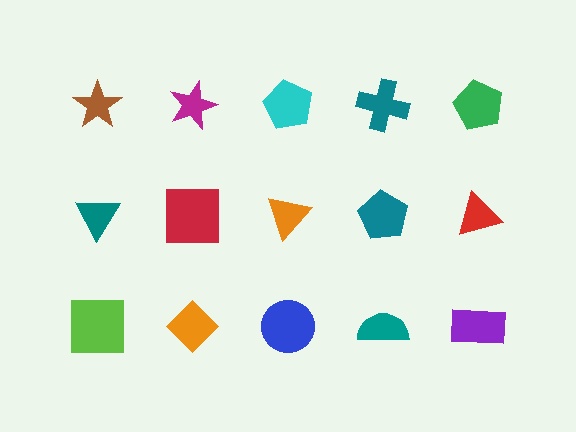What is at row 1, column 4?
A teal cross.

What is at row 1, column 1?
A brown star.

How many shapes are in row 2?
5 shapes.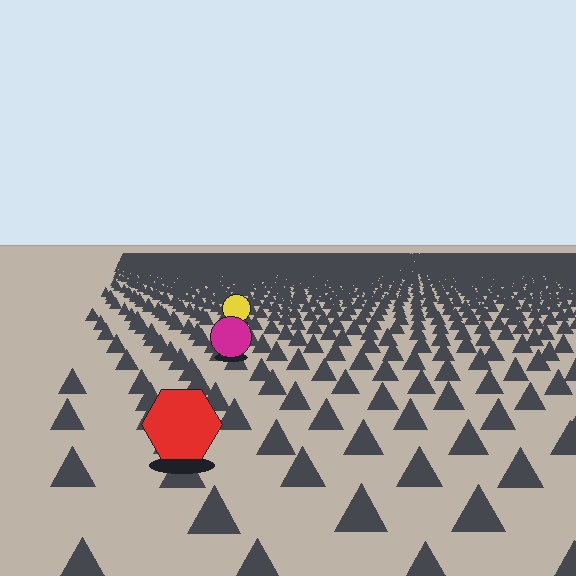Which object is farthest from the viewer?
The yellow circle is farthest from the viewer. It appears smaller and the ground texture around it is denser.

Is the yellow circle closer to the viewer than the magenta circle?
No. The magenta circle is closer — you can tell from the texture gradient: the ground texture is coarser near it.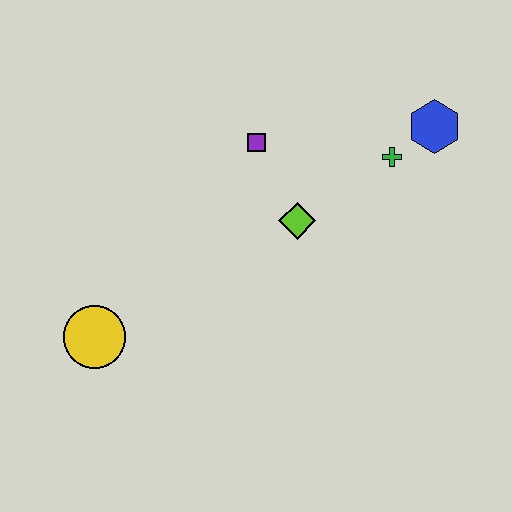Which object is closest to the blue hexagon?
The green cross is closest to the blue hexagon.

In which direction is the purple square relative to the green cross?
The purple square is to the left of the green cross.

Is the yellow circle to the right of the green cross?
No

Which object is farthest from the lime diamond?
The yellow circle is farthest from the lime diamond.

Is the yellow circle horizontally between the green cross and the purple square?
No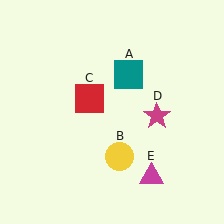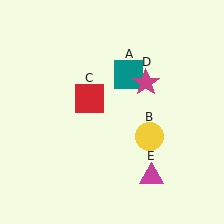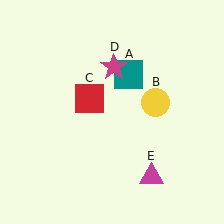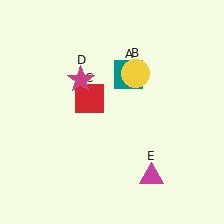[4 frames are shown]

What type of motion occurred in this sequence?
The yellow circle (object B), magenta star (object D) rotated counterclockwise around the center of the scene.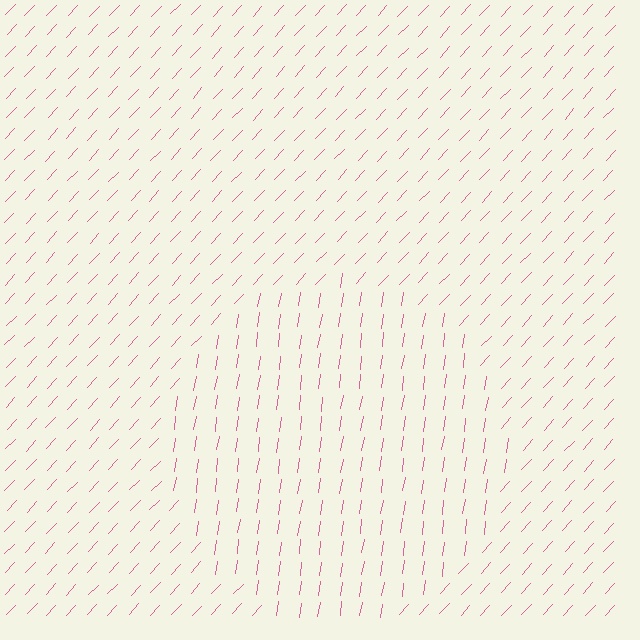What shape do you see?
I see a circle.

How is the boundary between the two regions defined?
The boundary is defined purely by a change in line orientation (approximately 34 degrees difference). All lines are the same color and thickness.